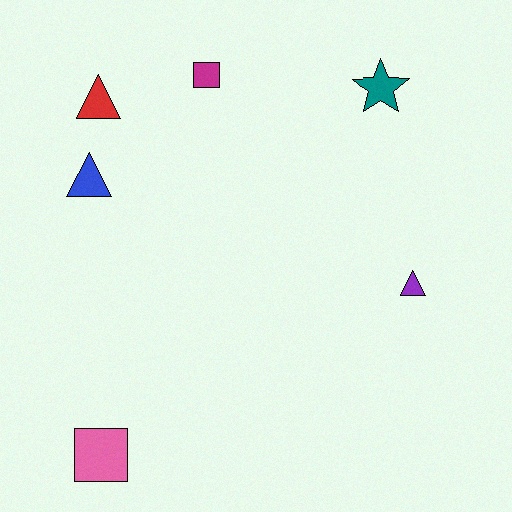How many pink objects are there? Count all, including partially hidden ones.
There is 1 pink object.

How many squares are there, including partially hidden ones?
There are 2 squares.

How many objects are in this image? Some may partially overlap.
There are 6 objects.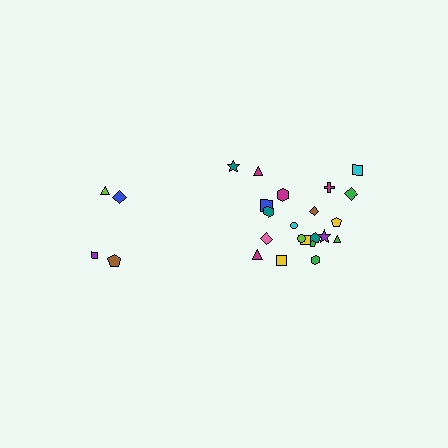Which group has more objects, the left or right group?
The right group.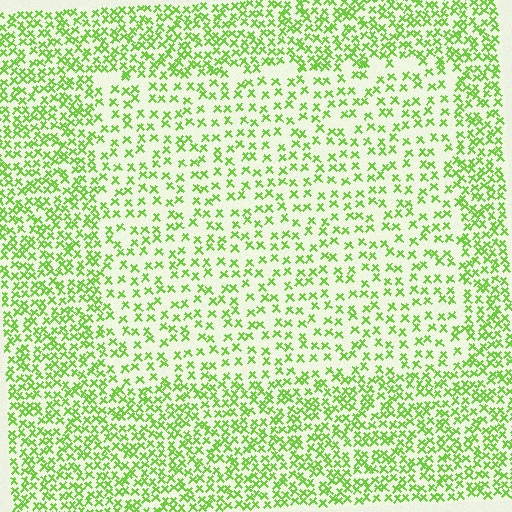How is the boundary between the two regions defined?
The boundary is defined by a change in element density (approximately 1.9x ratio). All elements are the same color, size, and shape.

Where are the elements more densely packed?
The elements are more densely packed outside the rectangle boundary.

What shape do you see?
I see a rectangle.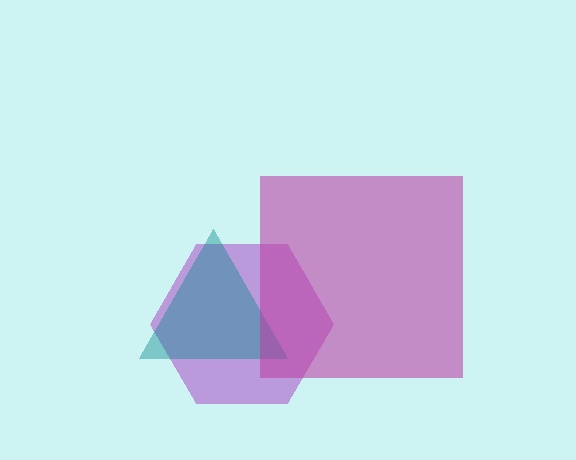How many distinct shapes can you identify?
There are 3 distinct shapes: a purple hexagon, a teal triangle, a magenta square.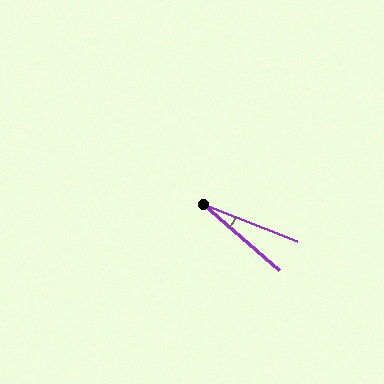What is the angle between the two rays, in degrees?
Approximately 20 degrees.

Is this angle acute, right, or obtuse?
It is acute.